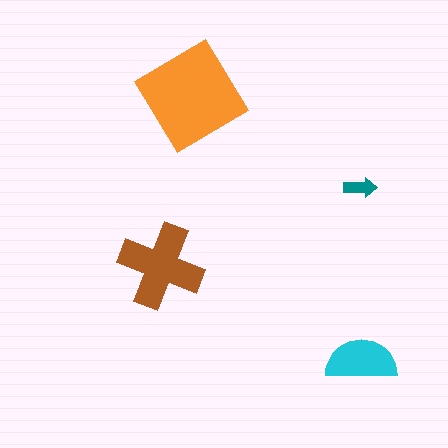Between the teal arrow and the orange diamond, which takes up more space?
The orange diamond.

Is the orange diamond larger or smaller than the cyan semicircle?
Larger.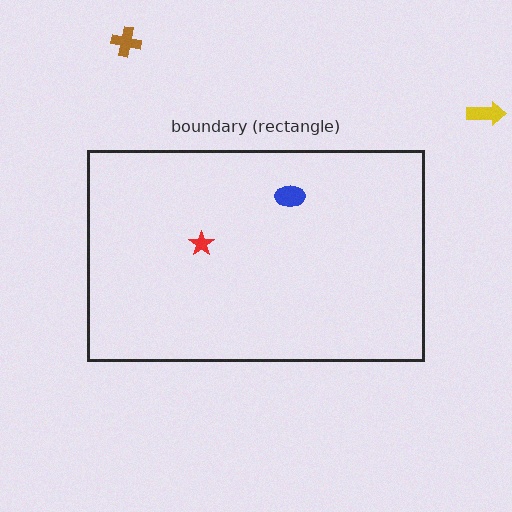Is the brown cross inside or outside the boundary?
Outside.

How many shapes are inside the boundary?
2 inside, 2 outside.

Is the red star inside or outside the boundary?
Inside.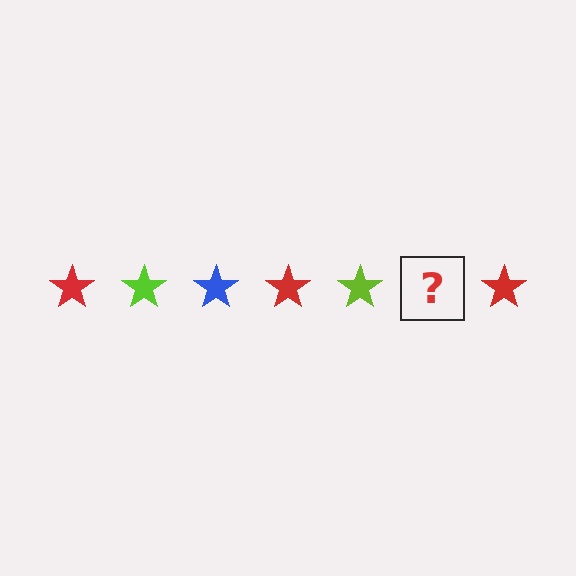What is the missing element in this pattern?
The missing element is a blue star.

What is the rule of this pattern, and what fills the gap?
The rule is that the pattern cycles through red, lime, blue stars. The gap should be filled with a blue star.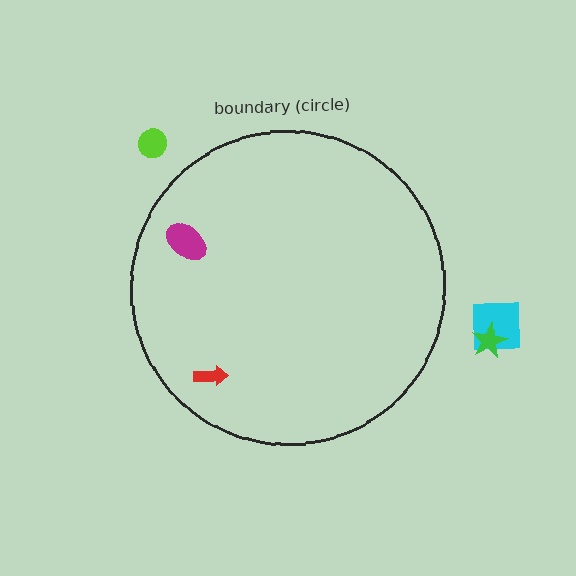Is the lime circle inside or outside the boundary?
Outside.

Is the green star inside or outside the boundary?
Outside.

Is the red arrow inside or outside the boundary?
Inside.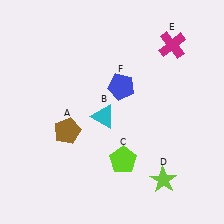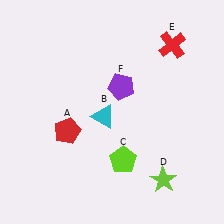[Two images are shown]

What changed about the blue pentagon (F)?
In Image 1, F is blue. In Image 2, it changed to purple.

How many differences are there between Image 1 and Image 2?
There are 3 differences between the two images.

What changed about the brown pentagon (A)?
In Image 1, A is brown. In Image 2, it changed to red.